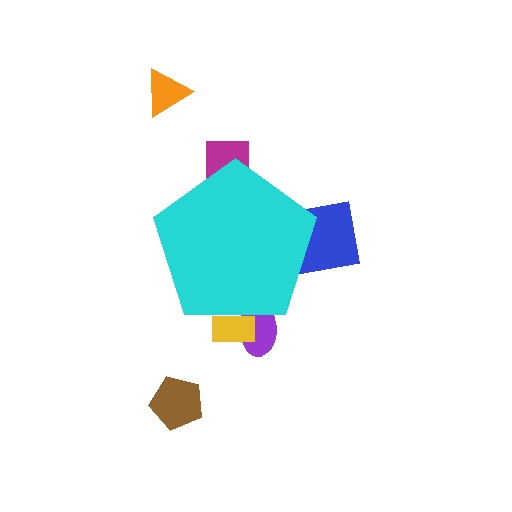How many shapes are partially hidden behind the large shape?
4 shapes are partially hidden.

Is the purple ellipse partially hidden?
Yes, the purple ellipse is partially hidden behind the cyan pentagon.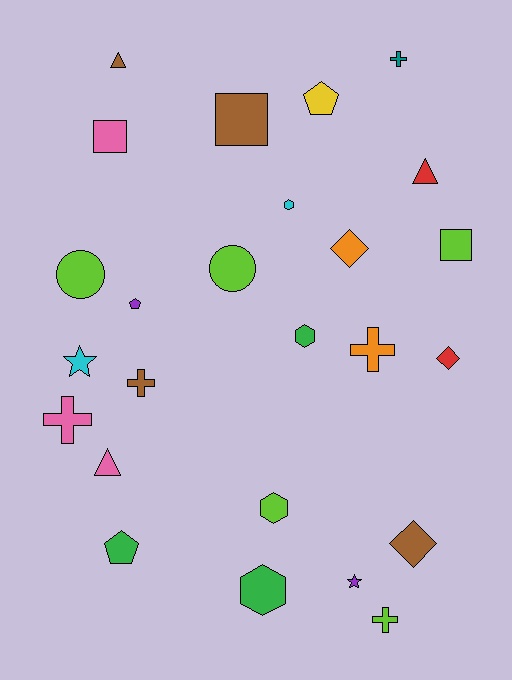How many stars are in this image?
There are 2 stars.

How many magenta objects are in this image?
There are no magenta objects.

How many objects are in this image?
There are 25 objects.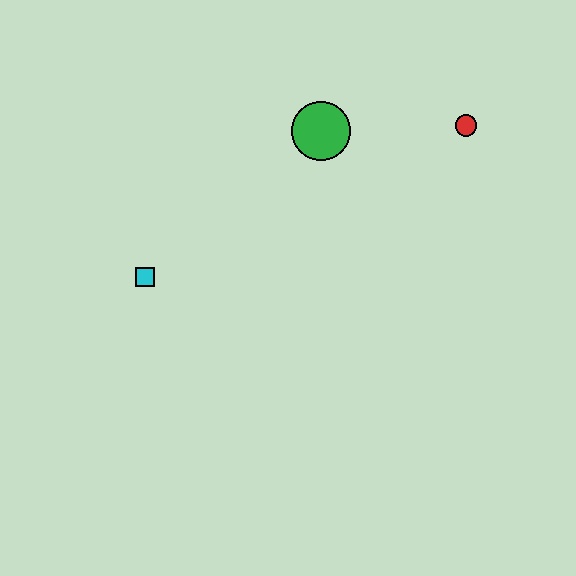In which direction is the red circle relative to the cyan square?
The red circle is to the right of the cyan square.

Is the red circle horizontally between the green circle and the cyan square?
No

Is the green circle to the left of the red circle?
Yes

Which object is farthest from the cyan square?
The red circle is farthest from the cyan square.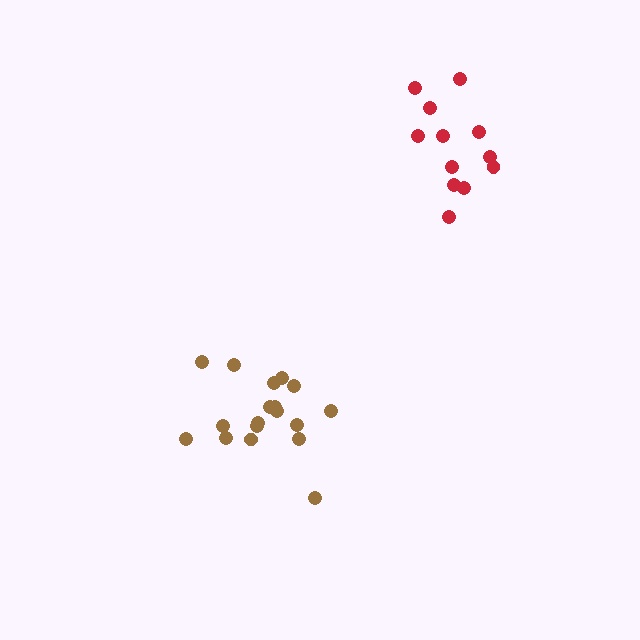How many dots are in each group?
Group 1: 12 dots, Group 2: 18 dots (30 total).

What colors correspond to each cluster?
The clusters are colored: red, brown.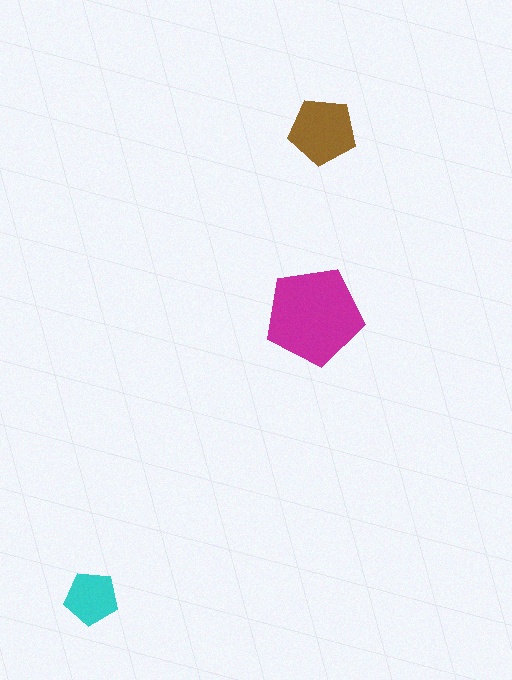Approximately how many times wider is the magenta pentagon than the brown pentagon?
About 1.5 times wider.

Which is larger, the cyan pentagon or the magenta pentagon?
The magenta one.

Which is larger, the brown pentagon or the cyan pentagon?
The brown one.